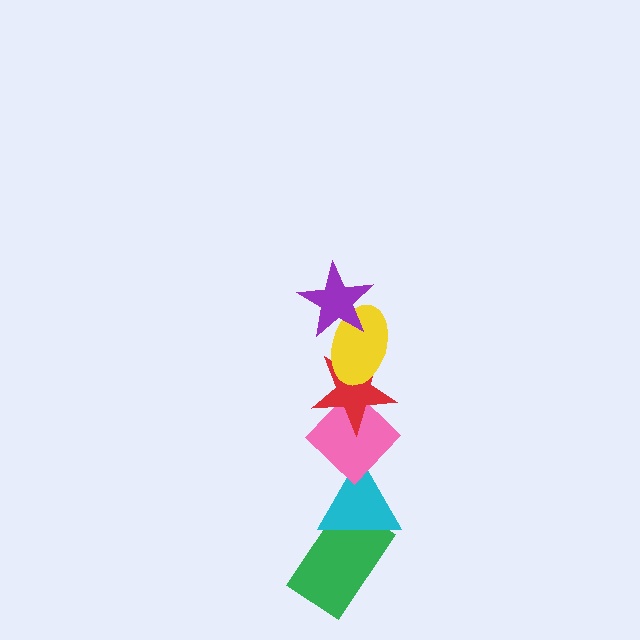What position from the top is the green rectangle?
The green rectangle is 6th from the top.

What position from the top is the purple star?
The purple star is 1st from the top.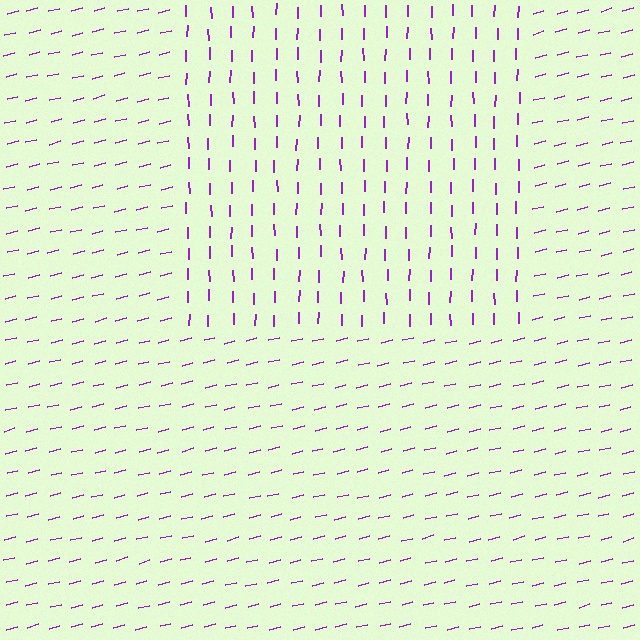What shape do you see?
I see a rectangle.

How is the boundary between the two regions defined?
The boundary is defined purely by a change in line orientation (approximately 75 degrees difference). All lines are the same color and thickness.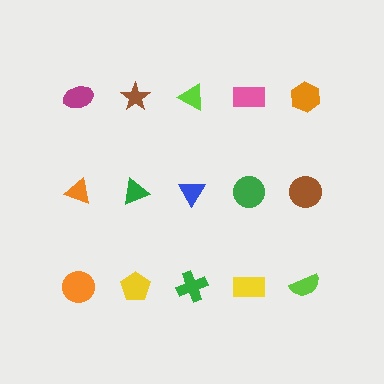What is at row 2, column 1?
An orange triangle.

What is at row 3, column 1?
An orange circle.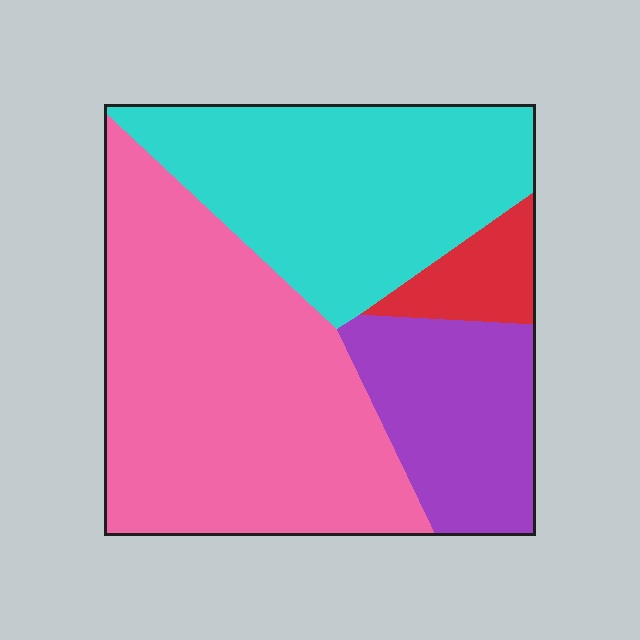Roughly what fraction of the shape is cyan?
Cyan takes up about one third (1/3) of the shape.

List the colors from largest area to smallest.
From largest to smallest: pink, cyan, purple, red.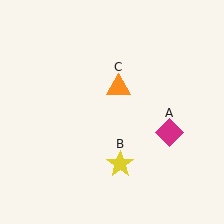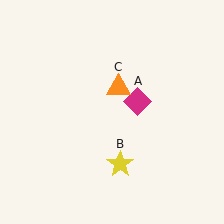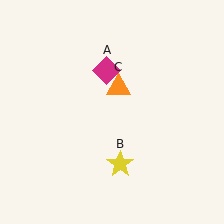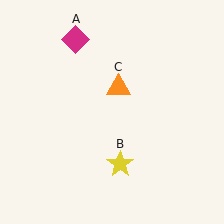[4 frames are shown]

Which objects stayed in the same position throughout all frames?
Yellow star (object B) and orange triangle (object C) remained stationary.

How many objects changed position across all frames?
1 object changed position: magenta diamond (object A).